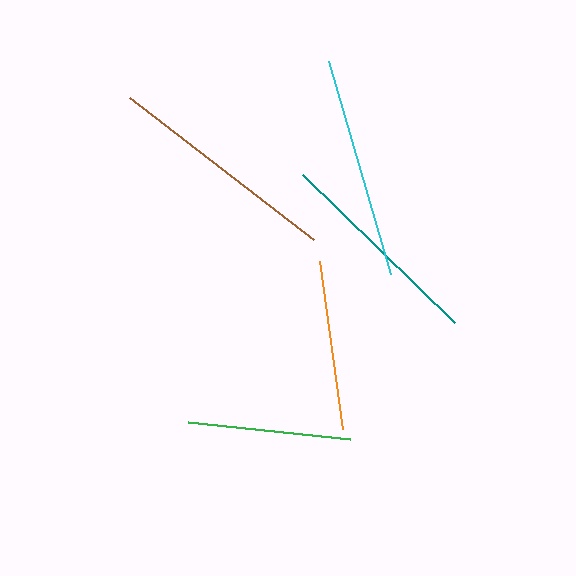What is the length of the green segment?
The green segment is approximately 162 pixels long.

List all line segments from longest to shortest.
From longest to shortest: brown, cyan, teal, orange, green.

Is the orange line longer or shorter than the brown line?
The brown line is longer than the orange line.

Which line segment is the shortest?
The green line is the shortest at approximately 162 pixels.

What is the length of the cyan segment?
The cyan segment is approximately 221 pixels long.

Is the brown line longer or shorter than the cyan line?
The brown line is longer than the cyan line.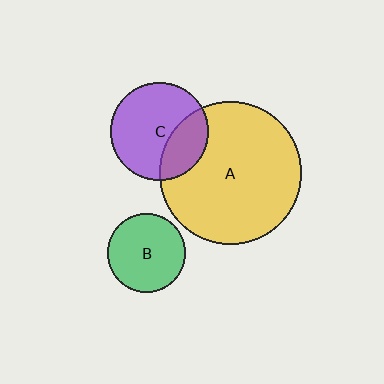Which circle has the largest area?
Circle A (yellow).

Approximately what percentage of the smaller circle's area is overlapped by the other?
Approximately 30%.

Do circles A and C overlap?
Yes.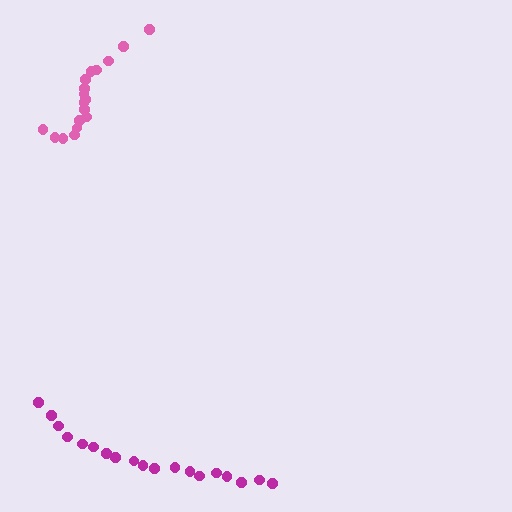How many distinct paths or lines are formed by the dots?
There are 2 distinct paths.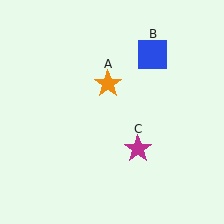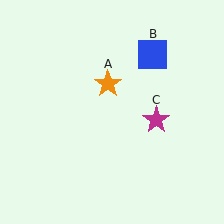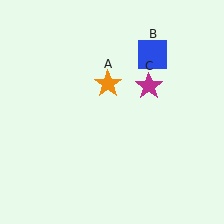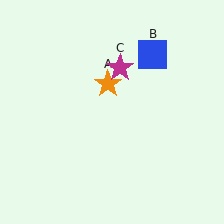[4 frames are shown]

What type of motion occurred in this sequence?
The magenta star (object C) rotated counterclockwise around the center of the scene.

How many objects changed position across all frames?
1 object changed position: magenta star (object C).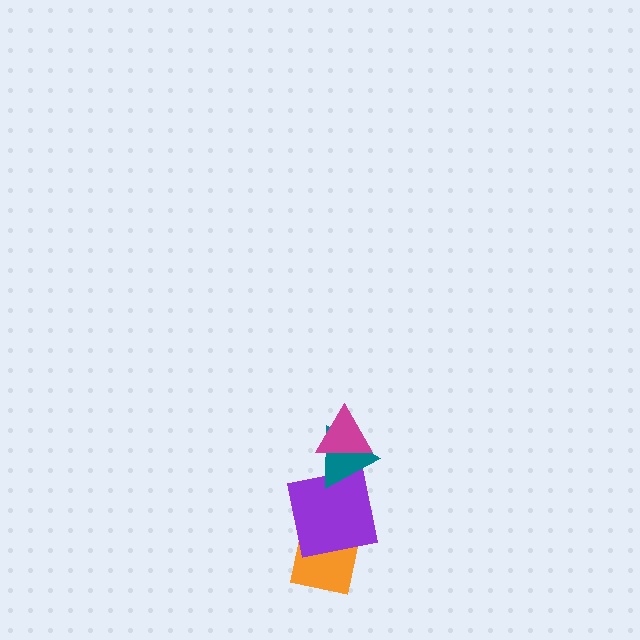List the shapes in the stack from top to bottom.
From top to bottom: the magenta triangle, the teal triangle, the purple square, the orange square.